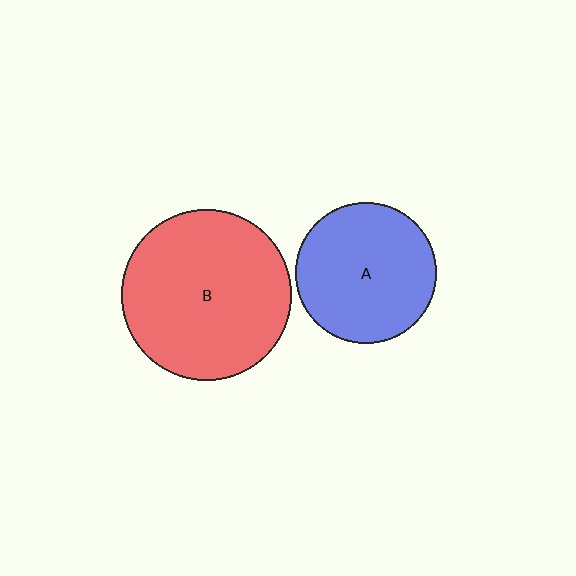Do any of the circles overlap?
No, none of the circles overlap.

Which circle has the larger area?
Circle B (red).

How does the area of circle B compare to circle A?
Approximately 1.5 times.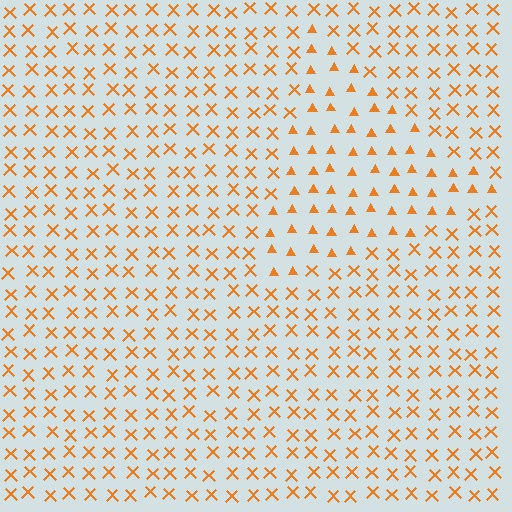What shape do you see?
I see a triangle.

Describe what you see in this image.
The image is filled with small orange elements arranged in a uniform grid. A triangle-shaped region contains triangles, while the surrounding area contains X marks. The boundary is defined purely by the change in element shape.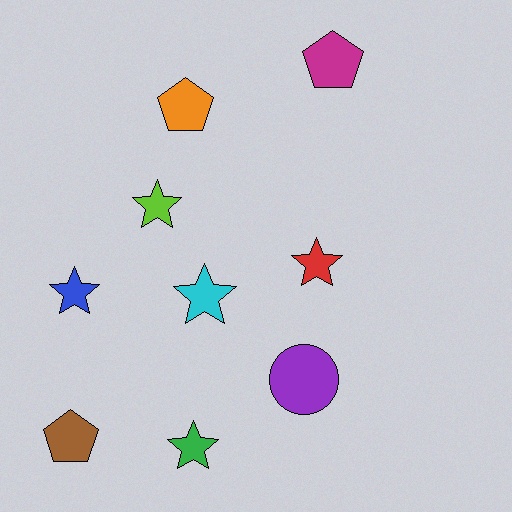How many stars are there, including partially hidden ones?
There are 5 stars.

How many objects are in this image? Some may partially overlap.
There are 9 objects.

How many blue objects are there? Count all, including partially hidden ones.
There is 1 blue object.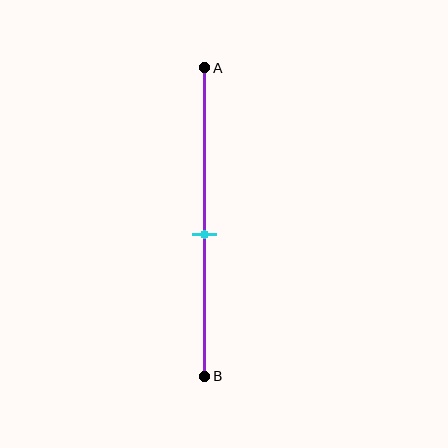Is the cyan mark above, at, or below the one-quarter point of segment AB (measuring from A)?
The cyan mark is below the one-quarter point of segment AB.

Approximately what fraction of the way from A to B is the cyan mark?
The cyan mark is approximately 55% of the way from A to B.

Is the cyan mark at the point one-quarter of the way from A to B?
No, the mark is at about 55% from A, not at the 25% one-quarter point.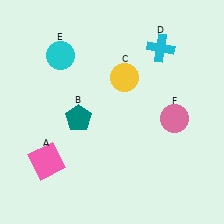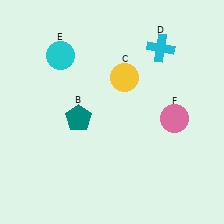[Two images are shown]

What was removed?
The pink square (A) was removed in Image 2.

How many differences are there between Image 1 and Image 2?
There is 1 difference between the two images.